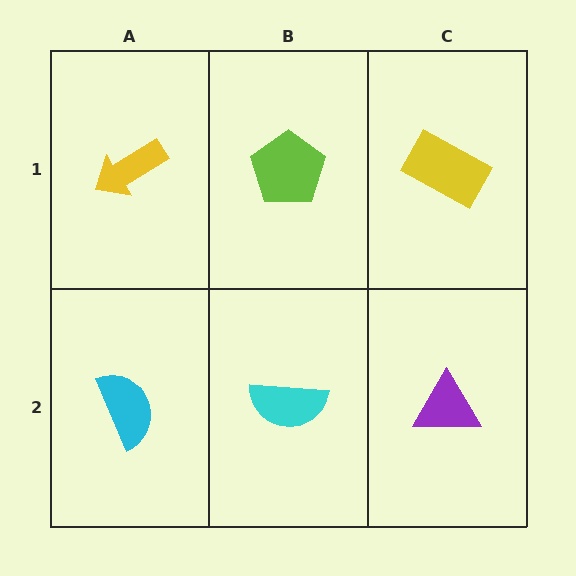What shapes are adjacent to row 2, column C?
A yellow rectangle (row 1, column C), a cyan semicircle (row 2, column B).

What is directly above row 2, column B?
A lime pentagon.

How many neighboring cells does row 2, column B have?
3.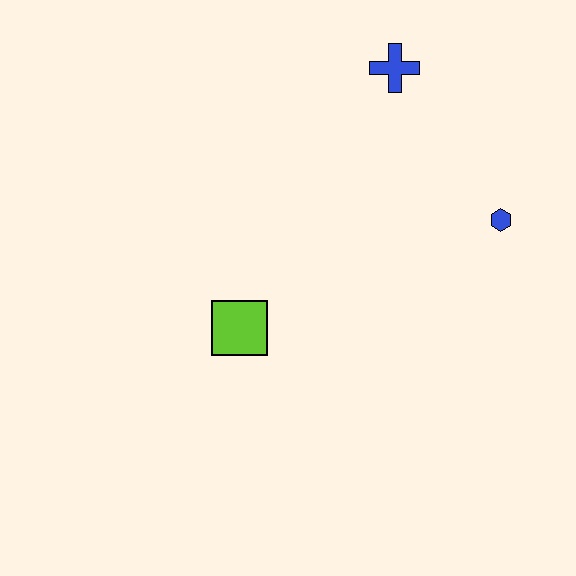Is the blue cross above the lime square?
Yes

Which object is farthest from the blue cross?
The lime square is farthest from the blue cross.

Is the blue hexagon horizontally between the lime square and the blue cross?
No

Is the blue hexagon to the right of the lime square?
Yes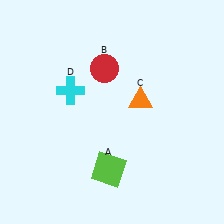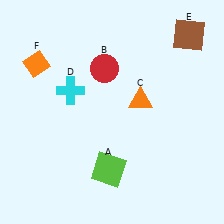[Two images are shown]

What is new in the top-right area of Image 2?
A brown square (E) was added in the top-right area of Image 2.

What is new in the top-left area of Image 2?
An orange diamond (F) was added in the top-left area of Image 2.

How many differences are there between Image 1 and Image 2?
There are 2 differences between the two images.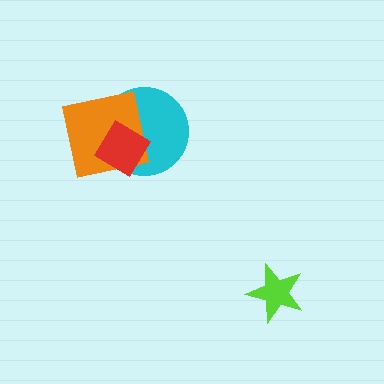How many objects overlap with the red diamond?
2 objects overlap with the red diamond.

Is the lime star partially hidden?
No, no other shape covers it.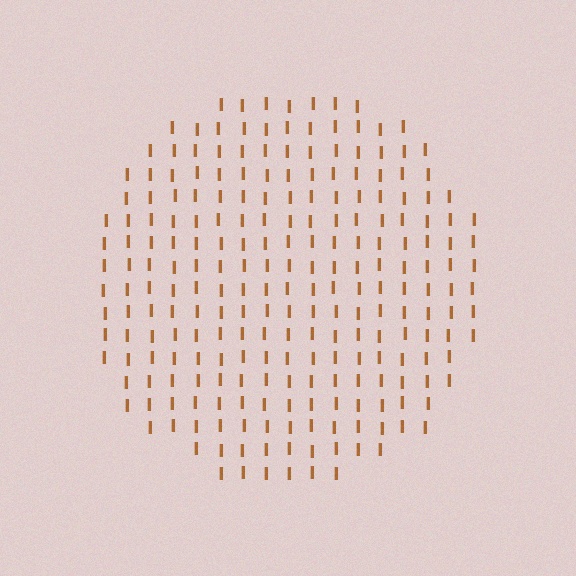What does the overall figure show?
The overall figure shows a circle.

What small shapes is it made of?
It is made of small letter I's.